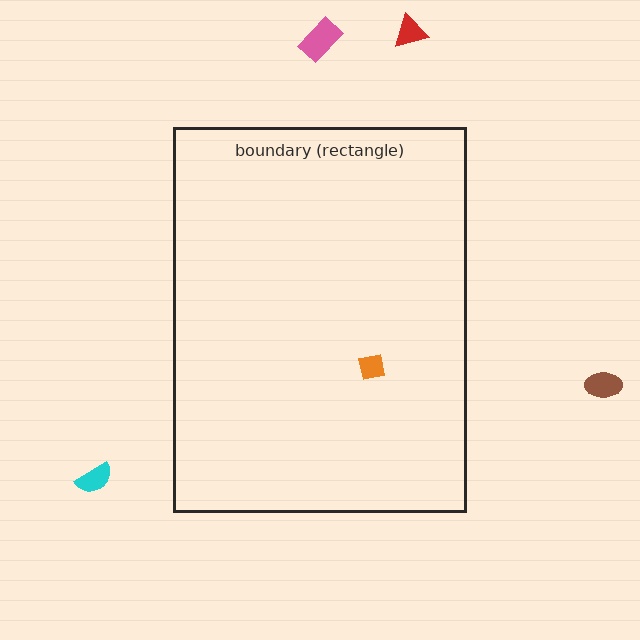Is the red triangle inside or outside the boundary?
Outside.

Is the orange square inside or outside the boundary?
Inside.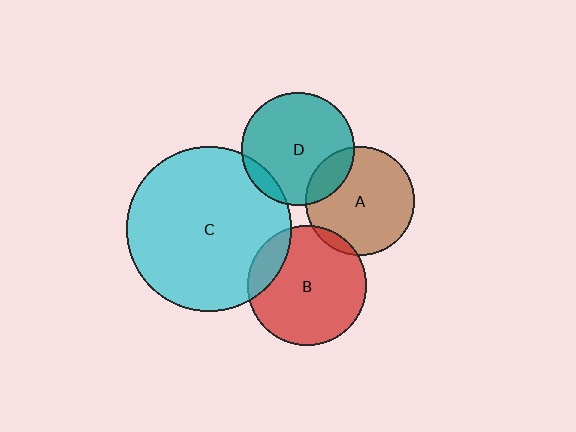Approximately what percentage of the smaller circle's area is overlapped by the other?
Approximately 10%.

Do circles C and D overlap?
Yes.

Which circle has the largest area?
Circle C (cyan).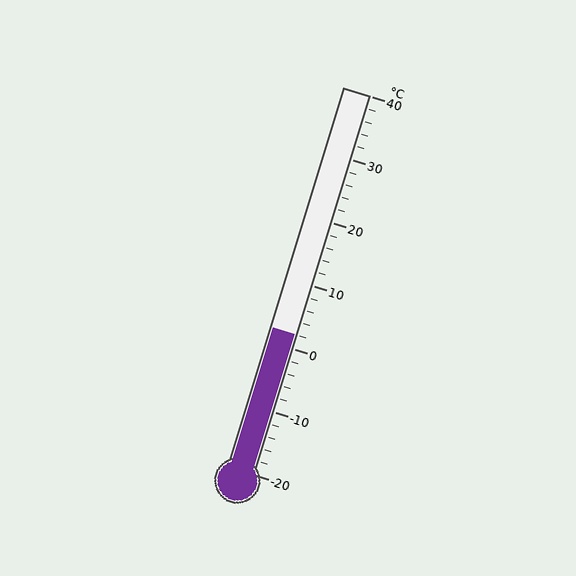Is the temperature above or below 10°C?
The temperature is below 10°C.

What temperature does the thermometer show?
The thermometer shows approximately 2°C.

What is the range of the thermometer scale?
The thermometer scale ranges from -20°C to 40°C.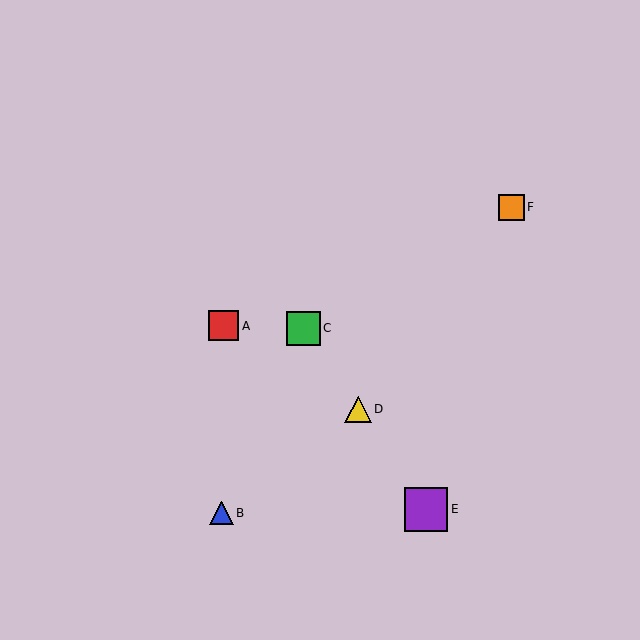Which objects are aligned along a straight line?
Objects C, D, E are aligned along a straight line.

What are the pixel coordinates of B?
Object B is at (221, 513).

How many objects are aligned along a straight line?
3 objects (C, D, E) are aligned along a straight line.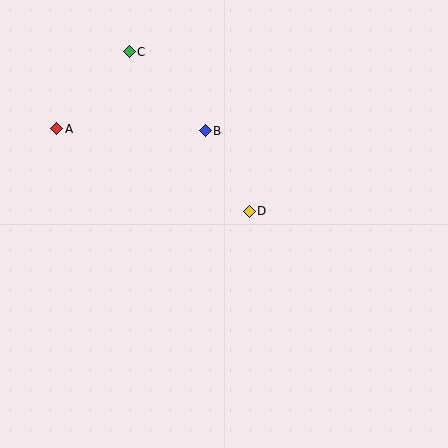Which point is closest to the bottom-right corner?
Point D is closest to the bottom-right corner.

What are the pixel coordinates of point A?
Point A is at (57, 129).